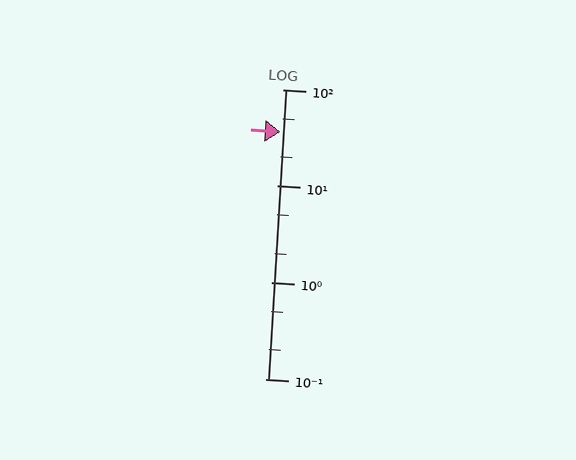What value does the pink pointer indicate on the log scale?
The pointer indicates approximately 36.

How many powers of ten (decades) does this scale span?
The scale spans 3 decades, from 0.1 to 100.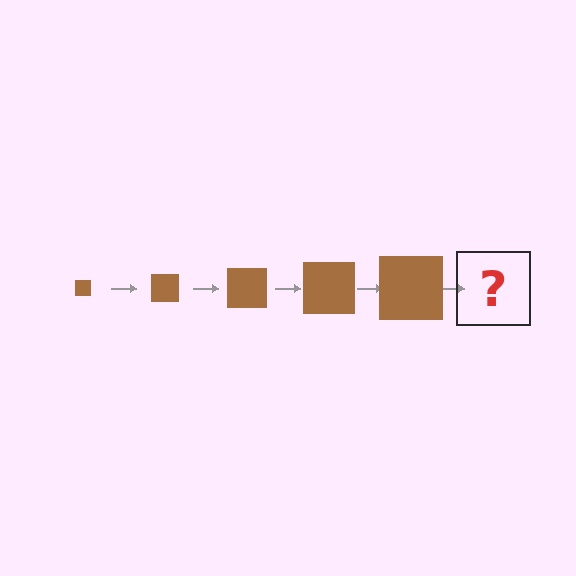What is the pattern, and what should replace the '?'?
The pattern is that the square gets progressively larger each step. The '?' should be a brown square, larger than the previous one.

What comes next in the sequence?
The next element should be a brown square, larger than the previous one.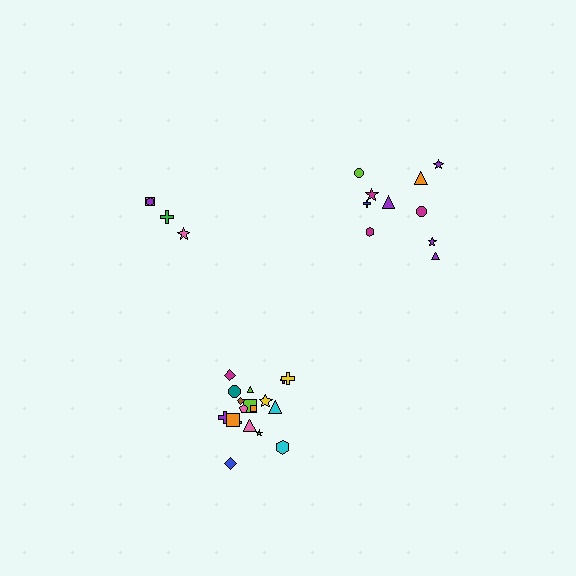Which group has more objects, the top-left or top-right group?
The top-right group.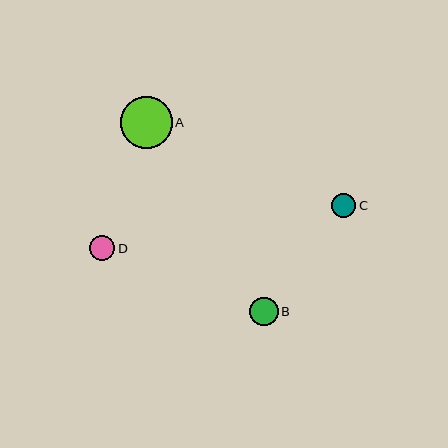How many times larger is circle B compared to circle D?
Circle B is approximately 1.1 times the size of circle D.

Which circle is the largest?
Circle A is the largest with a size of approximately 52 pixels.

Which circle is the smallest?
Circle C is the smallest with a size of approximately 24 pixels.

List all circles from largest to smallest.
From largest to smallest: A, B, D, C.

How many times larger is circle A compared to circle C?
Circle A is approximately 2.2 times the size of circle C.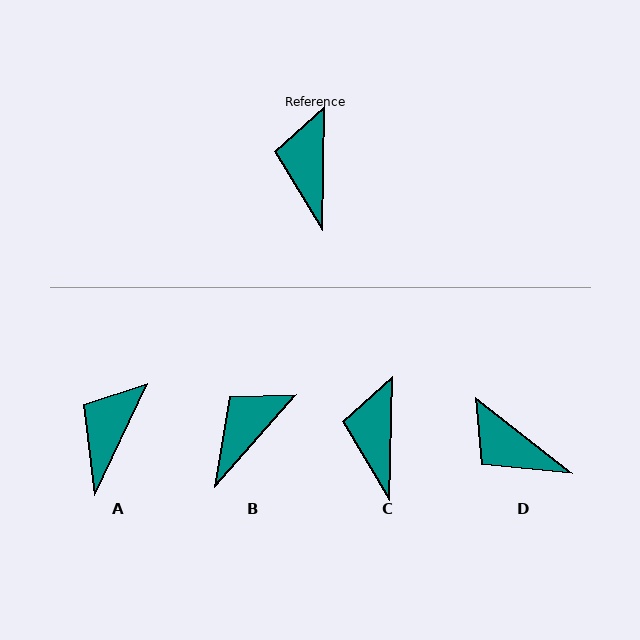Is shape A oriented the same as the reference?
No, it is off by about 24 degrees.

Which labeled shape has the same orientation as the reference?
C.